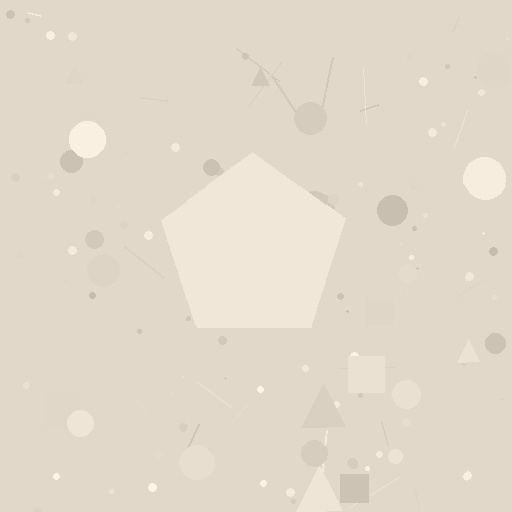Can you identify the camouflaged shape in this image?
The camouflaged shape is a pentagon.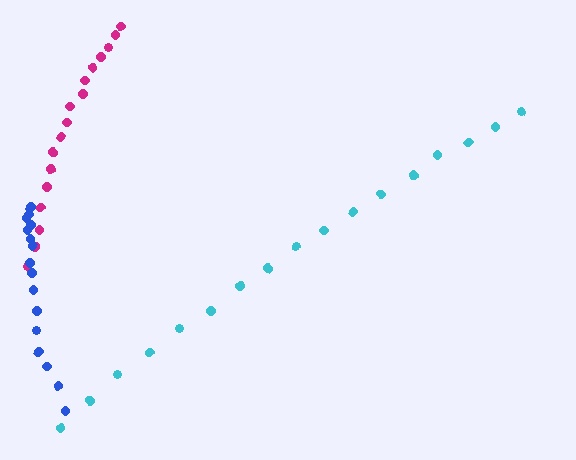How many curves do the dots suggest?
There are 3 distinct paths.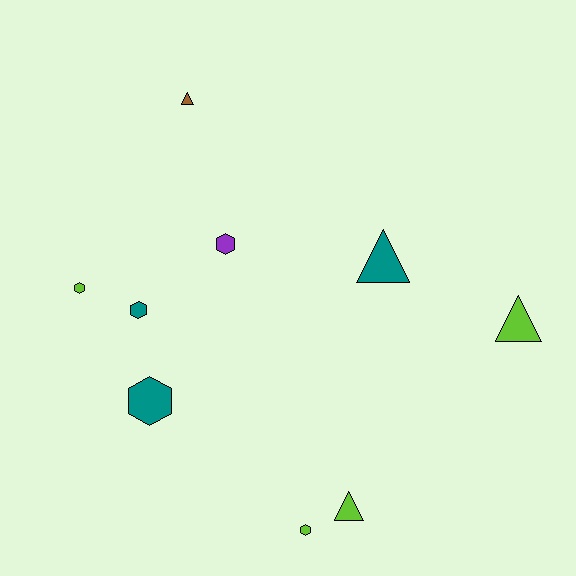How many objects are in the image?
There are 9 objects.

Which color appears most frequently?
Lime, with 4 objects.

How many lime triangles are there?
There are 2 lime triangles.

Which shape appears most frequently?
Hexagon, with 5 objects.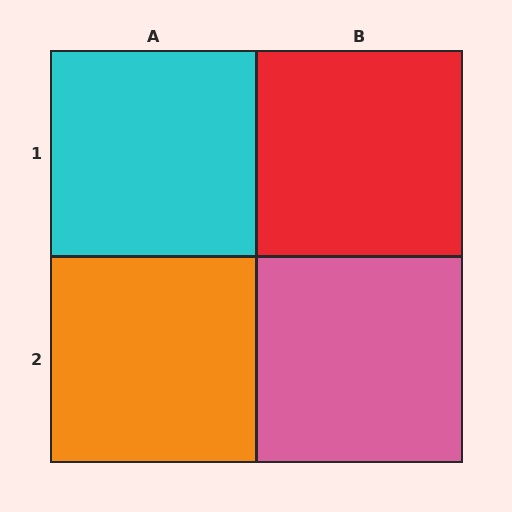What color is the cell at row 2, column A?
Orange.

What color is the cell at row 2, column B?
Pink.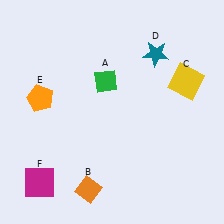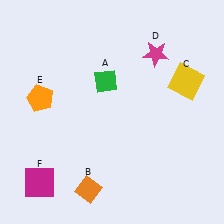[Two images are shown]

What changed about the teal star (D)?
In Image 1, D is teal. In Image 2, it changed to magenta.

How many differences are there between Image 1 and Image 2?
There is 1 difference between the two images.